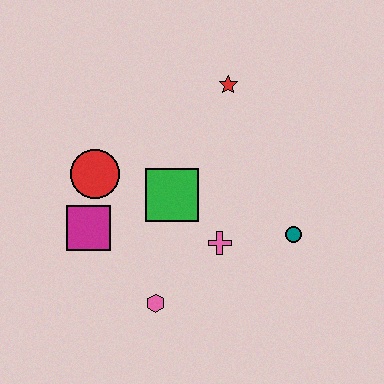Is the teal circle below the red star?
Yes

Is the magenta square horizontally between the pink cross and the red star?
No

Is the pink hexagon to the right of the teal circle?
No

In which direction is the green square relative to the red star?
The green square is below the red star.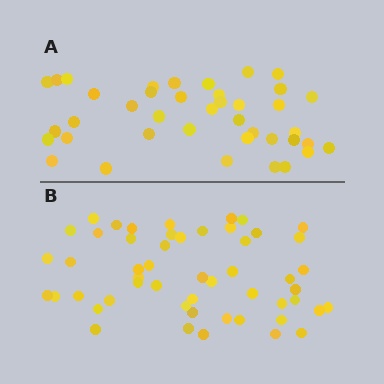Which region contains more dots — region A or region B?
Region B (the bottom region) has more dots.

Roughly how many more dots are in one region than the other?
Region B has roughly 12 or so more dots than region A.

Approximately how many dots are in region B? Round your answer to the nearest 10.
About 50 dots. (The exact count is 52, which rounds to 50.)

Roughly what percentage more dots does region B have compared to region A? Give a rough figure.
About 30% more.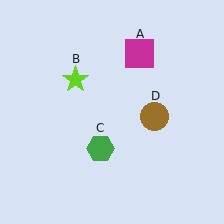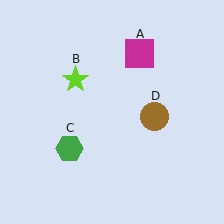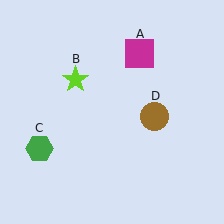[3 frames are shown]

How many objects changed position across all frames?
1 object changed position: green hexagon (object C).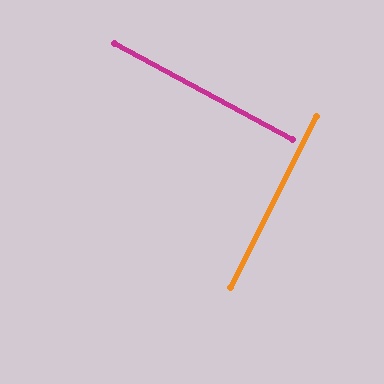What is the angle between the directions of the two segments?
Approximately 88 degrees.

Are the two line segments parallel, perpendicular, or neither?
Perpendicular — they meet at approximately 88°.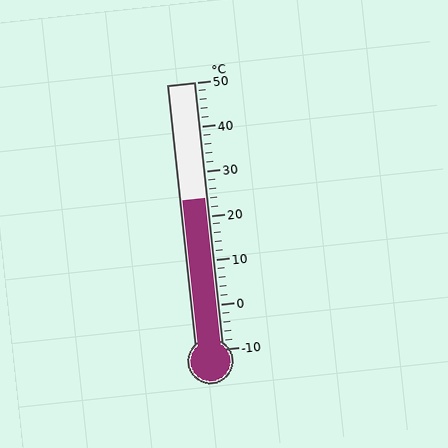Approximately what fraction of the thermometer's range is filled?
The thermometer is filled to approximately 55% of its range.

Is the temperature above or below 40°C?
The temperature is below 40°C.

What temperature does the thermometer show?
The thermometer shows approximately 24°C.